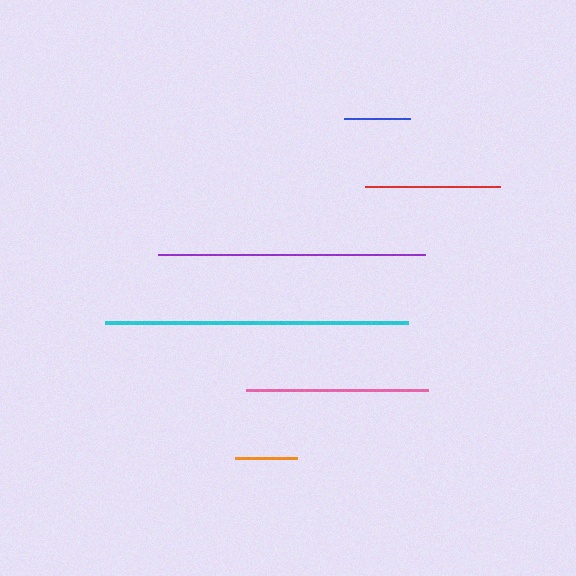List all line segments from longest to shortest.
From longest to shortest: cyan, purple, pink, red, blue, orange.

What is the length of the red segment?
The red segment is approximately 135 pixels long.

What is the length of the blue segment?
The blue segment is approximately 66 pixels long.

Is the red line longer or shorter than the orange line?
The red line is longer than the orange line.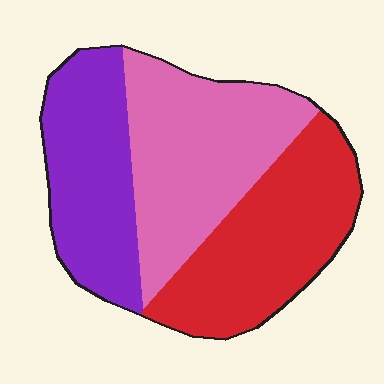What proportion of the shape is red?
Red takes up about one third (1/3) of the shape.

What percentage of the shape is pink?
Pink covers around 35% of the shape.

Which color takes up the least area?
Purple, at roughly 30%.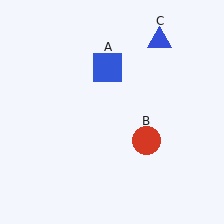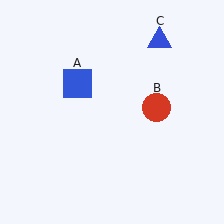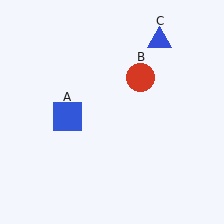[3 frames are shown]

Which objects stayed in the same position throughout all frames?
Blue triangle (object C) remained stationary.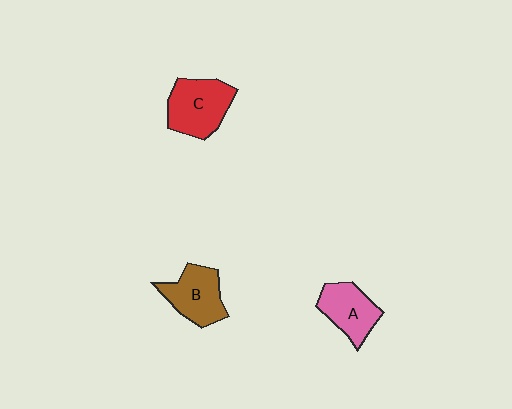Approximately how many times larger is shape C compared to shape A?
Approximately 1.2 times.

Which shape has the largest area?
Shape C (red).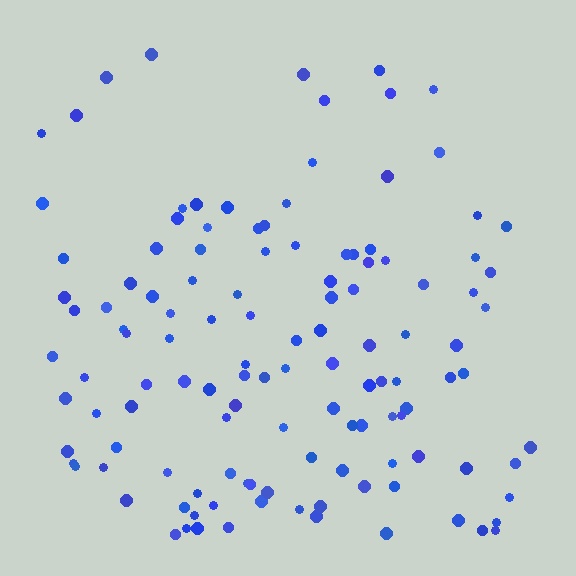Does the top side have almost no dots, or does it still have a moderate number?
Still a moderate number, just noticeably fewer than the bottom.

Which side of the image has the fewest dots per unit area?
The top.